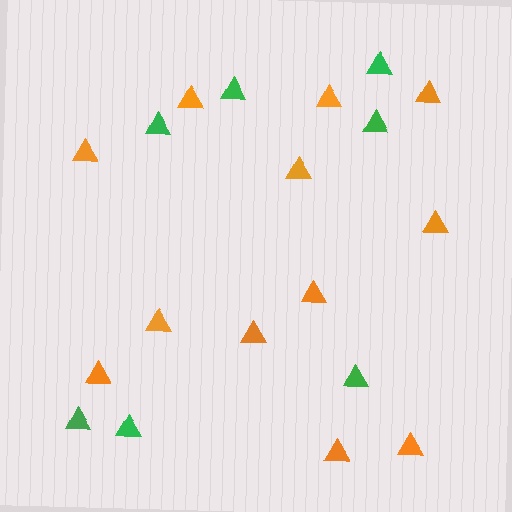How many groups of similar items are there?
There are 2 groups: one group of green triangles (7) and one group of orange triangles (12).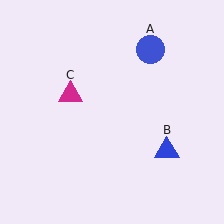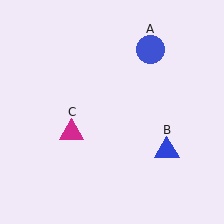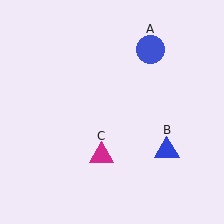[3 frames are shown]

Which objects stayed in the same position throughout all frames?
Blue circle (object A) and blue triangle (object B) remained stationary.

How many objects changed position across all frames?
1 object changed position: magenta triangle (object C).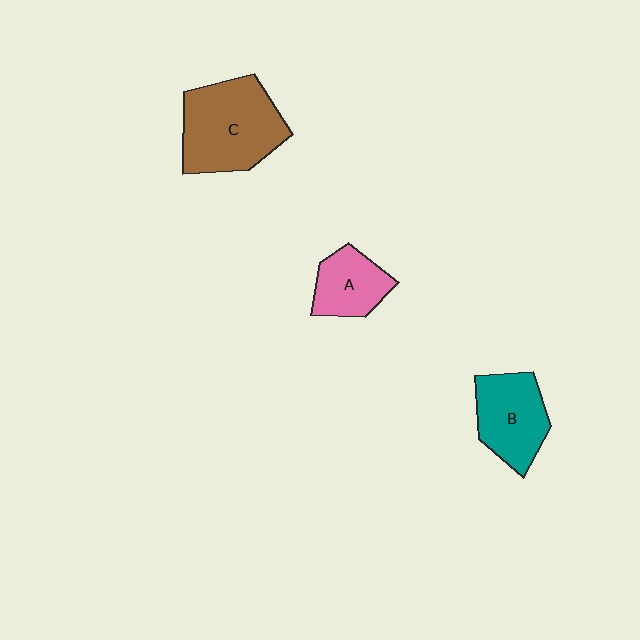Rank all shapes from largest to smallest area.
From largest to smallest: C (brown), B (teal), A (pink).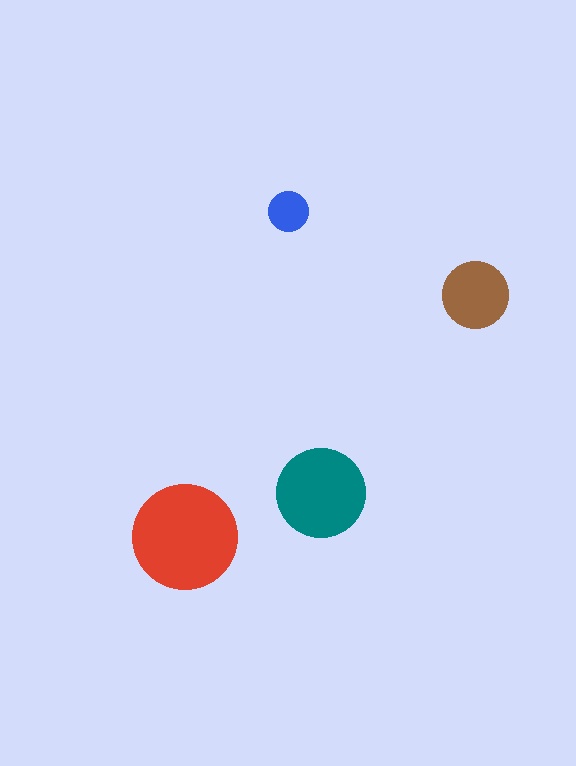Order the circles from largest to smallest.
the red one, the teal one, the brown one, the blue one.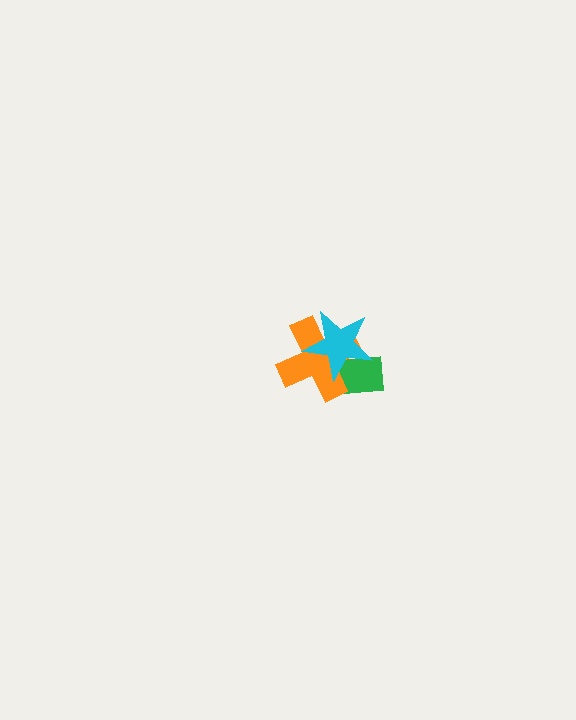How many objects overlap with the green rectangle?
2 objects overlap with the green rectangle.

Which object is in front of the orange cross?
The cyan star is in front of the orange cross.